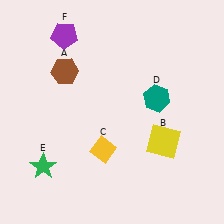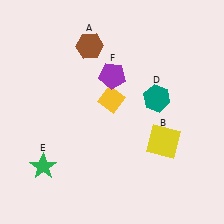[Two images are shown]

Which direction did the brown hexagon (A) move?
The brown hexagon (A) moved up.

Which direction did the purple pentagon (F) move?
The purple pentagon (F) moved right.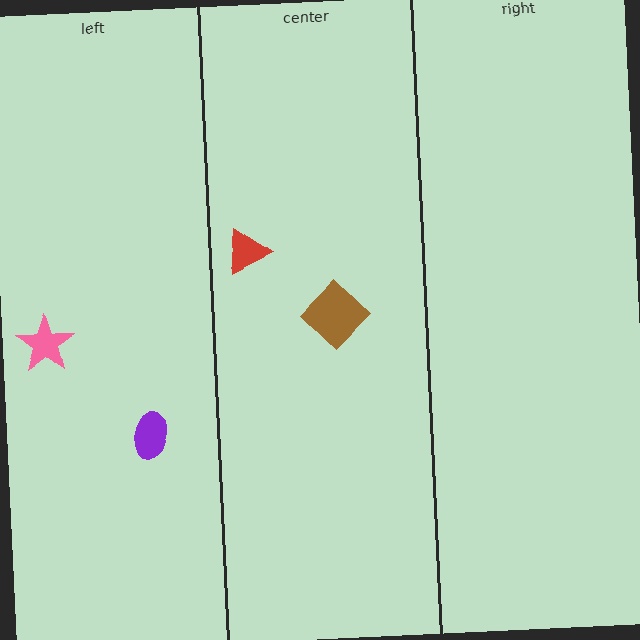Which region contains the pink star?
The left region.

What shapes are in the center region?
The brown diamond, the red triangle.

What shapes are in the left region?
The pink star, the purple ellipse.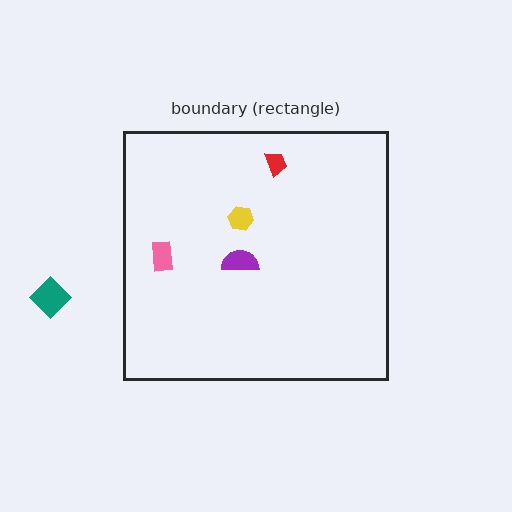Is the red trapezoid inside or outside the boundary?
Inside.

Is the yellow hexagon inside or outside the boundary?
Inside.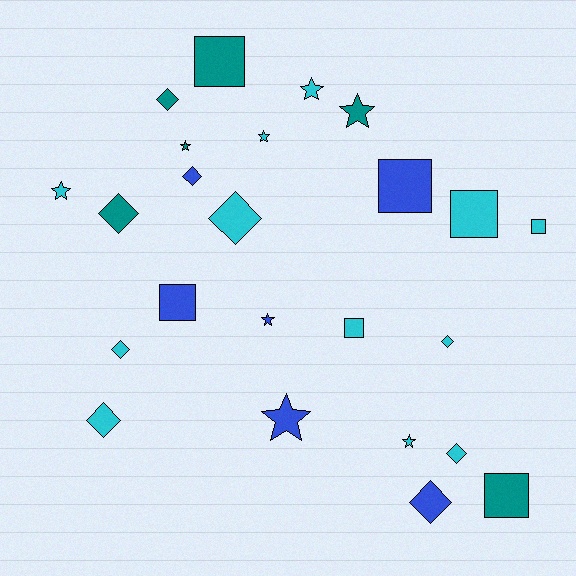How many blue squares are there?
There are 2 blue squares.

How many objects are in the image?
There are 24 objects.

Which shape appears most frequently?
Diamond, with 9 objects.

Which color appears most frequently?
Cyan, with 12 objects.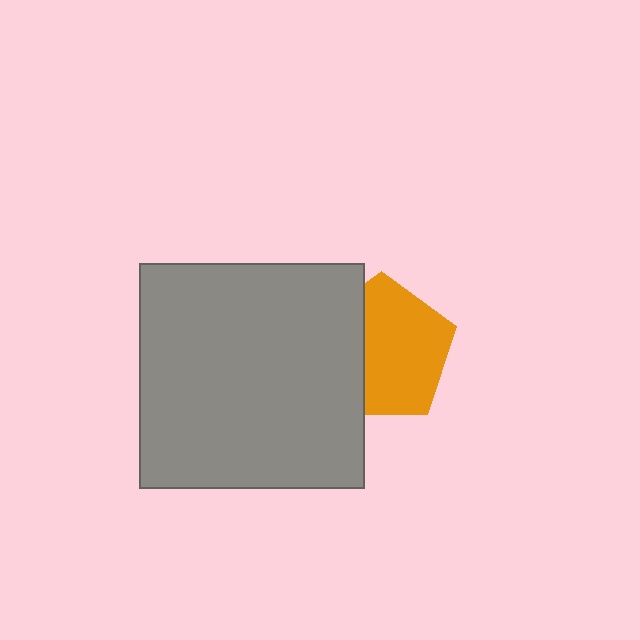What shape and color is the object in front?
The object in front is a gray square.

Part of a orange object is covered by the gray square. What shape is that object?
It is a pentagon.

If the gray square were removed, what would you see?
You would see the complete orange pentagon.